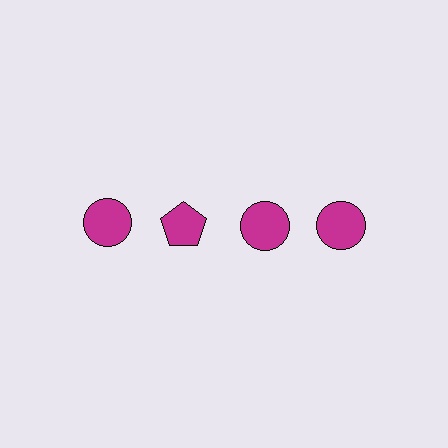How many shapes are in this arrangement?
There are 4 shapes arranged in a grid pattern.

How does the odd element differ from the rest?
It has a different shape: pentagon instead of circle.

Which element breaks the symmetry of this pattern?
The magenta pentagon in the top row, second from left column breaks the symmetry. All other shapes are magenta circles.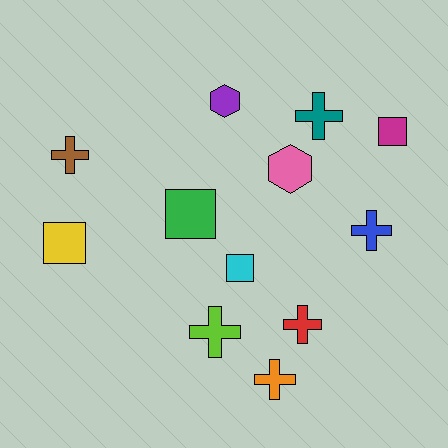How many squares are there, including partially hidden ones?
There are 4 squares.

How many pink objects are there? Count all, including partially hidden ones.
There is 1 pink object.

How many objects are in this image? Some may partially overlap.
There are 12 objects.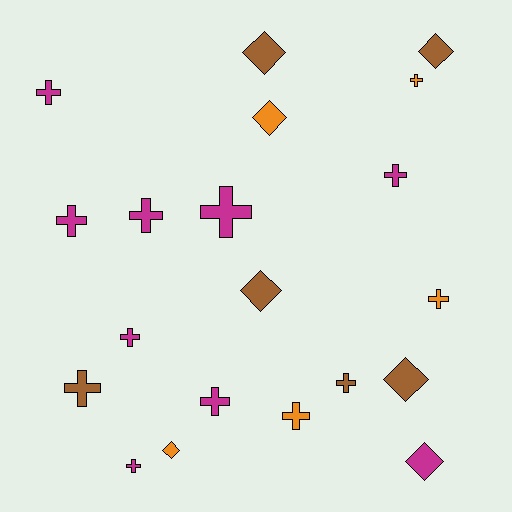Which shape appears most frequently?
Cross, with 13 objects.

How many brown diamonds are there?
There are 4 brown diamonds.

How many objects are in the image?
There are 20 objects.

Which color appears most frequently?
Magenta, with 9 objects.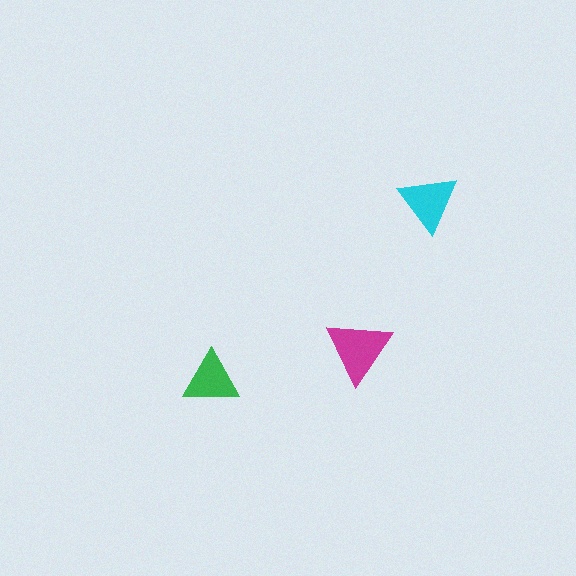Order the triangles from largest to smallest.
the magenta one, the cyan one, the green one.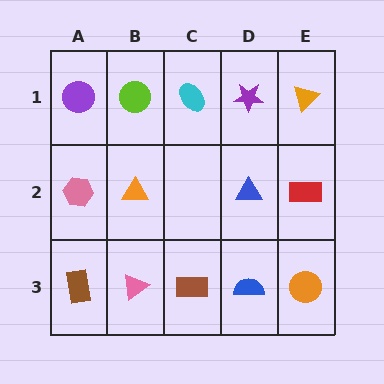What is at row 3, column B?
A pink triangle.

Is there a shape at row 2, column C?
No, that cell is empty.